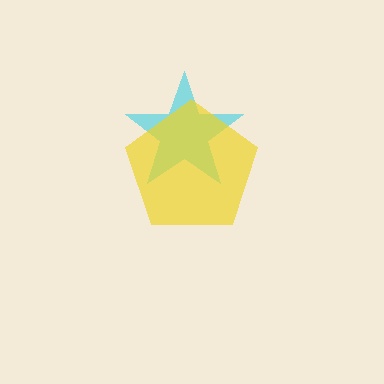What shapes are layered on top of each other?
The layered shapes are: a cyan star, a yellow pentagon.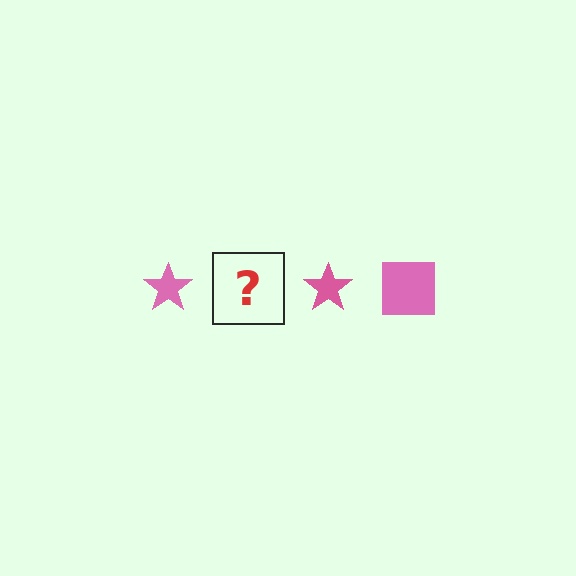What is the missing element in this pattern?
The missing element is a pink square.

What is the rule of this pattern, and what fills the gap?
The rule is that the pattern cycles through star, square shapes in pink. The gap should be filled with a pink square.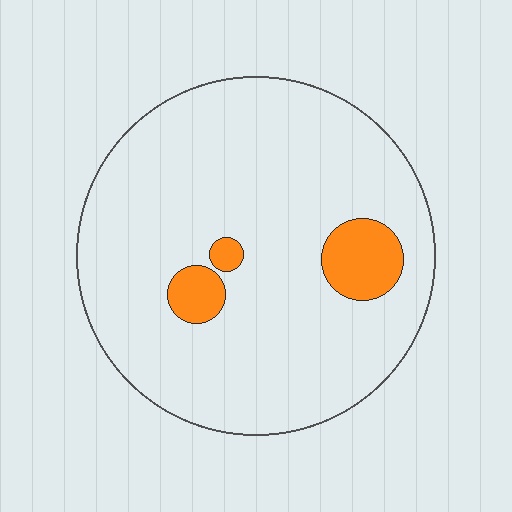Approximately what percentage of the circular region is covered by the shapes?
Approximately 10%.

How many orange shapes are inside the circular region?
3.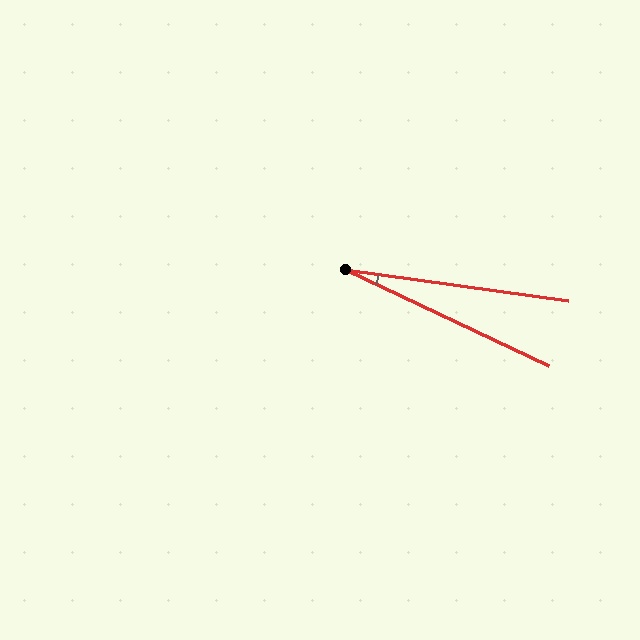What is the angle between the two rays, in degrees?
Approximately 17 degrees.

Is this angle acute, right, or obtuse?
It is acute.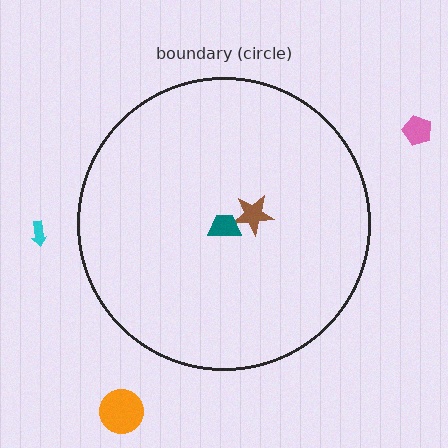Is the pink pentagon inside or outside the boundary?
Outside.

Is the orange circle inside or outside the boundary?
Outside.